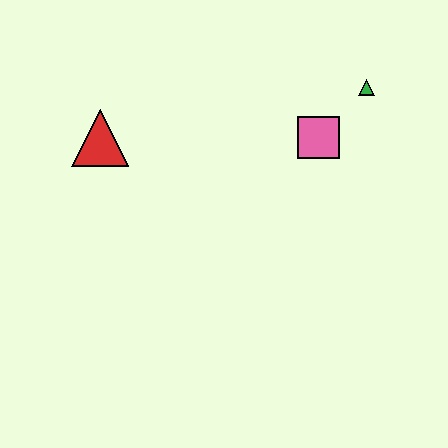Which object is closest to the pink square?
The green triangle is closest to the pink square.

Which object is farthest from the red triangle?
The green triangle is farthest from the red triangle.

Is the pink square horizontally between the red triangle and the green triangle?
Yes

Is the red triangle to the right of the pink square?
No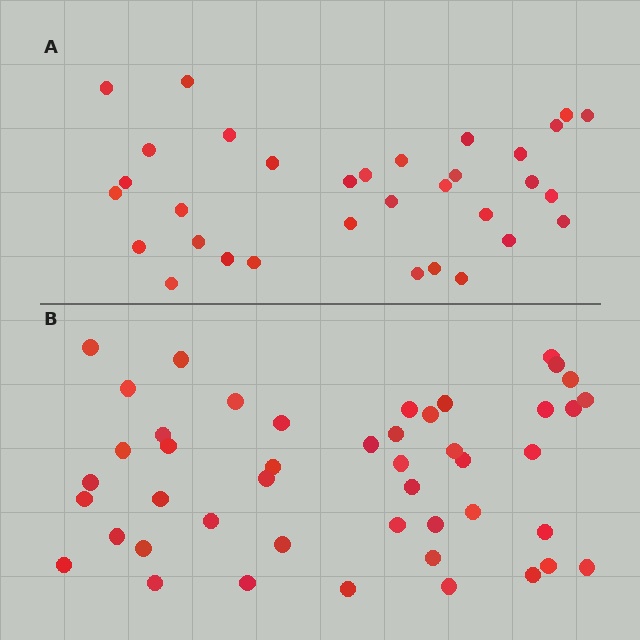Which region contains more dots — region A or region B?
Region B (the bottom region) has more dots.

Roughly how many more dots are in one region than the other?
Region B has approximately 15 more dots than region A.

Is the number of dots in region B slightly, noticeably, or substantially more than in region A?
Region B has noticeably more, but not dramatically so. The ratio is roughly 1.4 to 1.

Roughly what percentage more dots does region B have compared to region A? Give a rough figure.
About 40% more.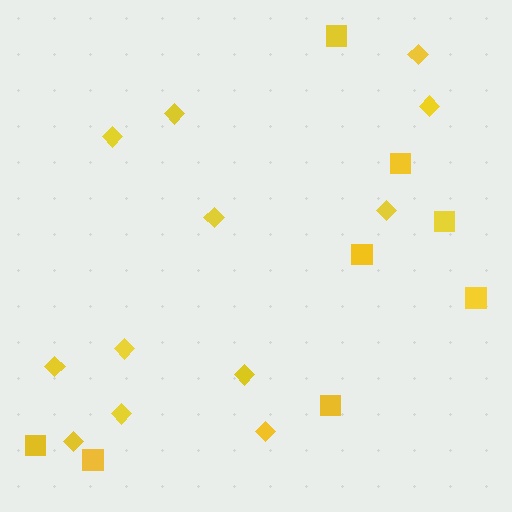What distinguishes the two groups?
There are 2 groups: one group of squares (8) and one group of diamonds (12).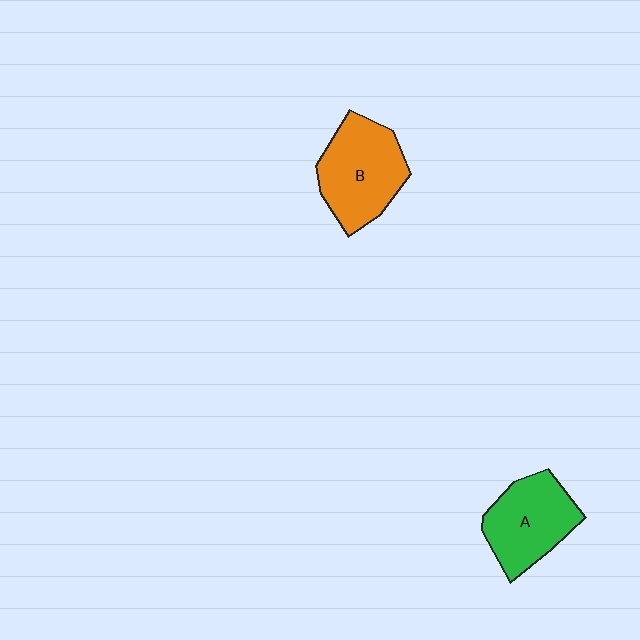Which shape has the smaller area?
Shape A (green).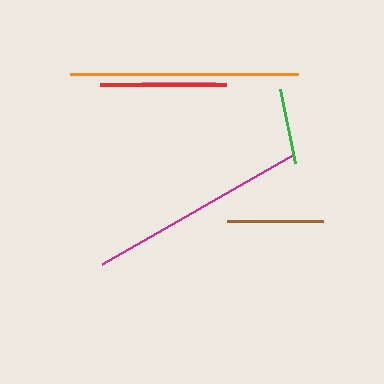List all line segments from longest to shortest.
From longest to shortest: orange, magenta, red, brown, green, pink.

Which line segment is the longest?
The orange line is the longest at approximately 228 pixels.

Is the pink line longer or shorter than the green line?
The green line is longer than the pink line.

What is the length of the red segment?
The red segment is approximately 126 pixels long.